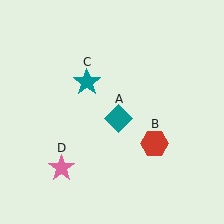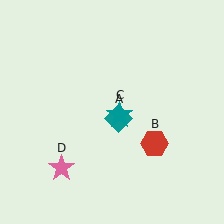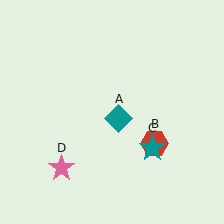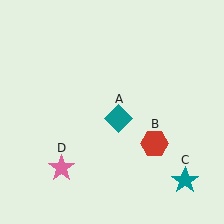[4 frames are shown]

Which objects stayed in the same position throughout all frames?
Teal diamond (object A) and red hexagon (object B) and pink star (object D) remained stationary.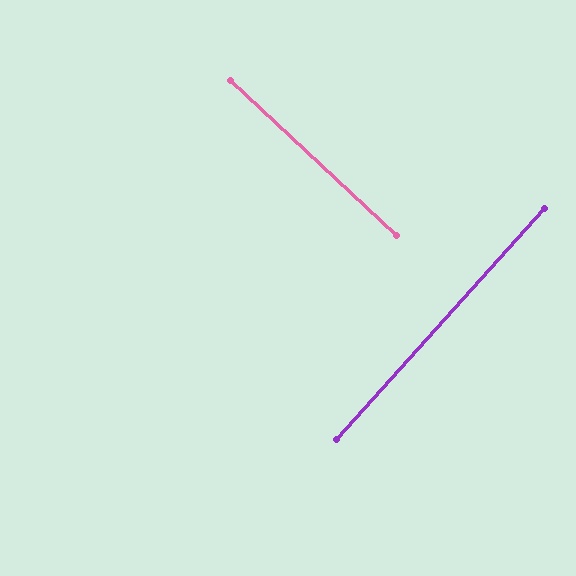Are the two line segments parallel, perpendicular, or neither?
Perpendicular — they meet at approximately 89°.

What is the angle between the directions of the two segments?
Approximately 89 degrees.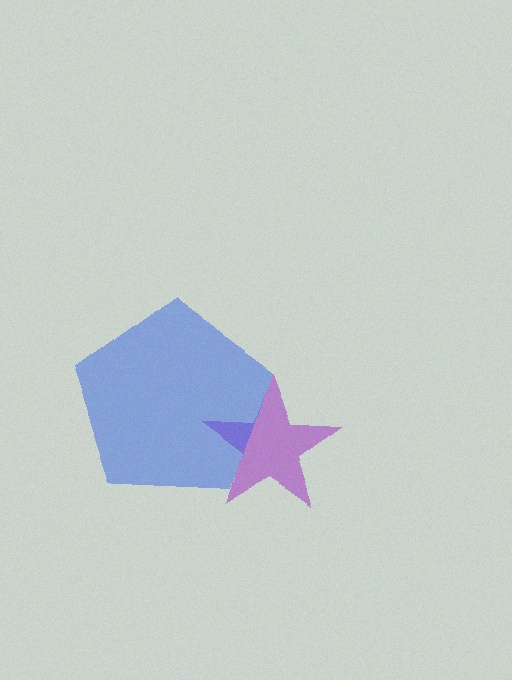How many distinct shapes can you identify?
There are 2 distinct shapes: a purple star, a blue pentagon.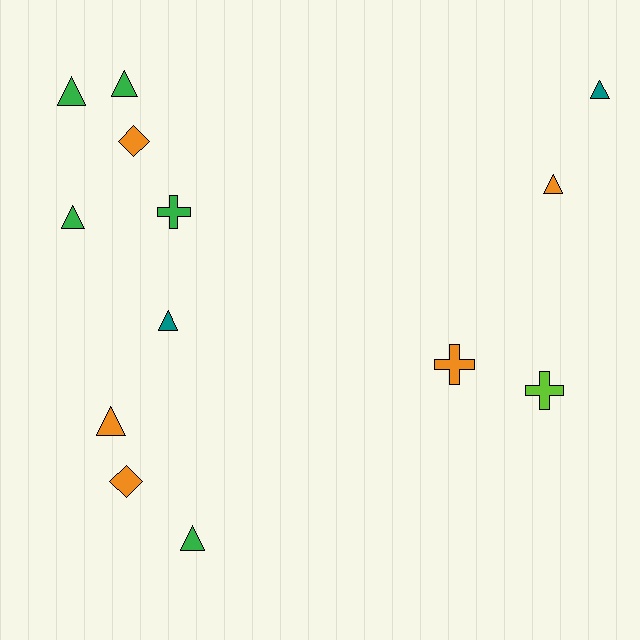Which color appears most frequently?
Orange, with 5 objects.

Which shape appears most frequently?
Triangle, with 8 objects.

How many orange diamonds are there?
There are 2 orange diamonds.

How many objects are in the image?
There are 13 objects.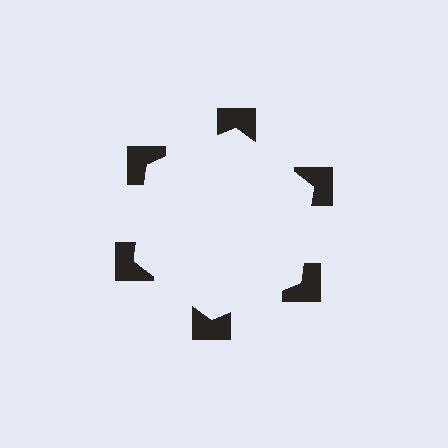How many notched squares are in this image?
There are 6 — one at each vertex of the illusory hexagon.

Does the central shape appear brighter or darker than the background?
It typically appears slightly brighter than the background, even though no actual brightness change is drawn.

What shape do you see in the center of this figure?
An illusory hexagon — its edges are inferred from the aligned wedge cuts in the notched squares, not physically drawn.